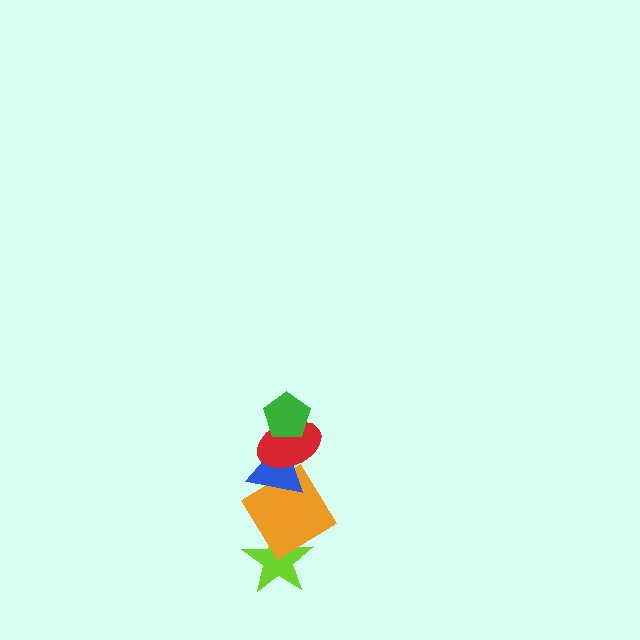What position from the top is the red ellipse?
The red ellipse is 2nd from the top.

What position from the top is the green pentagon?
The green pentagon is 1st from the top.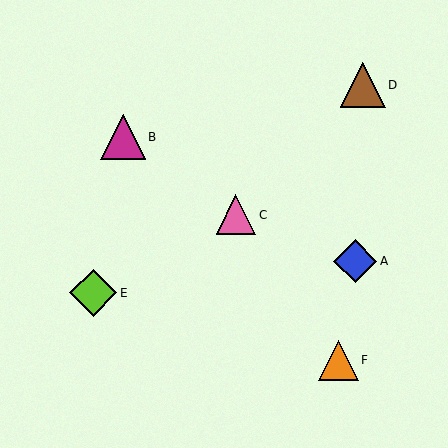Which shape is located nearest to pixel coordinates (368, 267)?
The blue diamond (labeled A) at (355, 261) is nearest to that location.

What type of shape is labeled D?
Shape D is a brown triangle.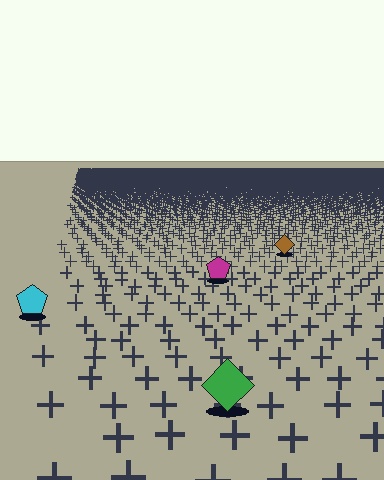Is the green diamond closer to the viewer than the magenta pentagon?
Yes. The green diamond is closer — you can tell from the texture gradient: the ground texture is coarser near it.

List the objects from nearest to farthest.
From nearest to farthest: the green diamond, the cyan pentagon, the magenta pentagon, the brown diamond.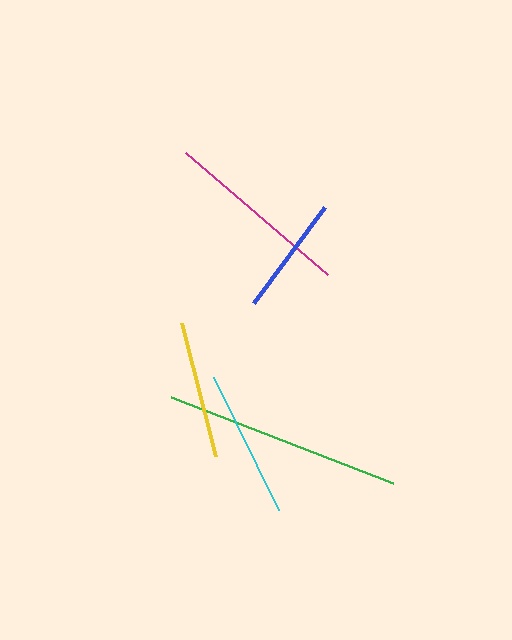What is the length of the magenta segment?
The magenta segment is approximately 187 pixels long.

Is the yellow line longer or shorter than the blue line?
The yellow line is longer than the blue line.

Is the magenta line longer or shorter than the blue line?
The magenta line is longer than the blue line.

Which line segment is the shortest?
The blue line is the shortest at approximately 119 pixels.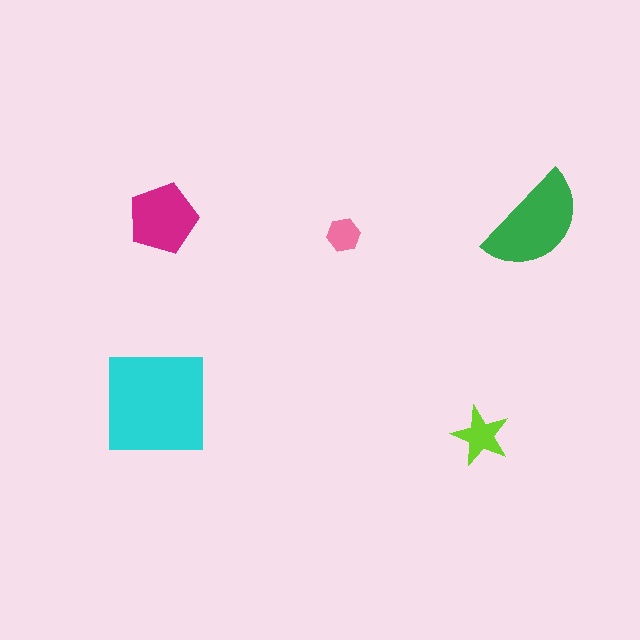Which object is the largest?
The cyan square.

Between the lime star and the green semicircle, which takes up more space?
The green semicircle.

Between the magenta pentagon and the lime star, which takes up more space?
The magenta pentagon.